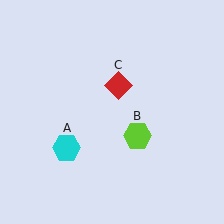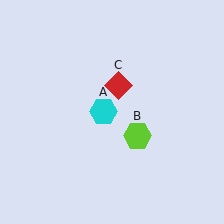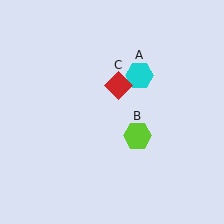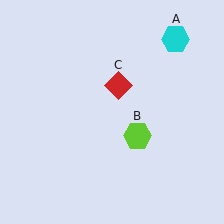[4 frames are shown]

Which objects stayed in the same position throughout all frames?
Lime hexagon (object B) and red diamond (object C) remained stationary.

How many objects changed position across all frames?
1 object changed position: cyan hexagon (object A).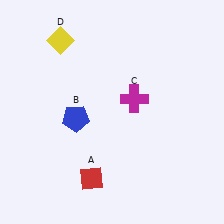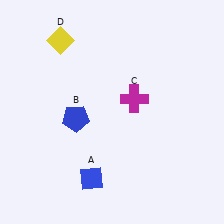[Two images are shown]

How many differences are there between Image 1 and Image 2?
There is 1 difference between the two images.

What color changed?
The diamond (A) changed from red in Image 1 to blue in Image 2.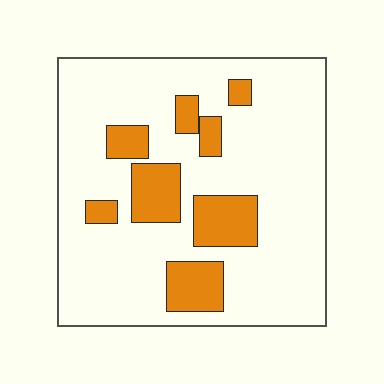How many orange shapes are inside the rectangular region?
8.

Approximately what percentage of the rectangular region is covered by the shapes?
Approximately 20%.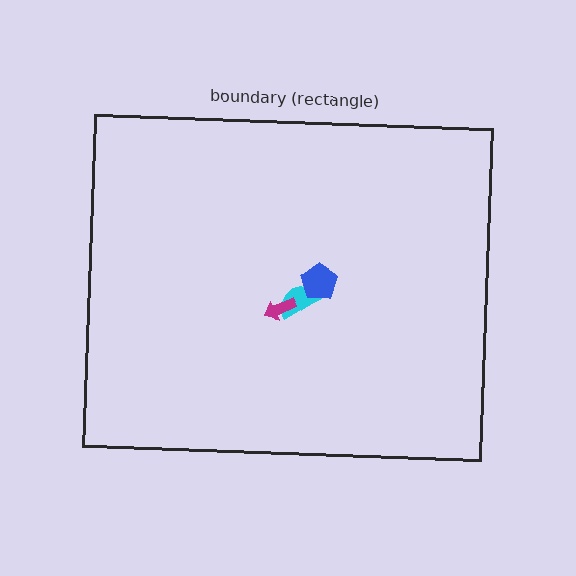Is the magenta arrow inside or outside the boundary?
Inside.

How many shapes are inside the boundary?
3 inside, 0 outside.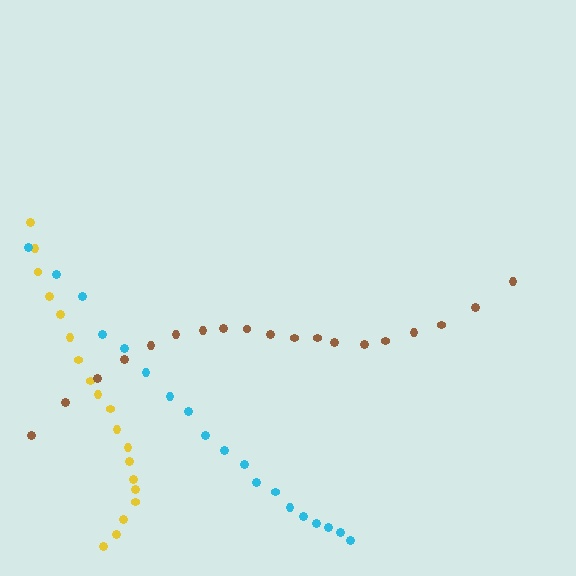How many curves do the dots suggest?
There are 3 distinct paths.